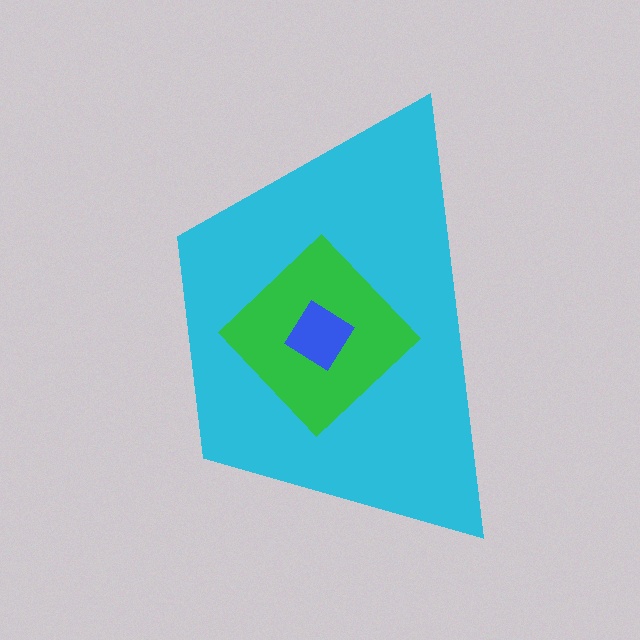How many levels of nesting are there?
3.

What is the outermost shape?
The cyan trapezoid.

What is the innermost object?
The blue diamond.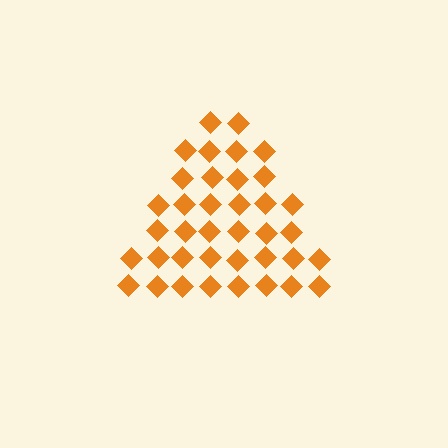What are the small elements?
The small elements are diamonds.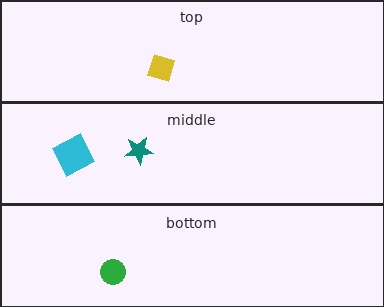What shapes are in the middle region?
The teal star, the cyan square.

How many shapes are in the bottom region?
1.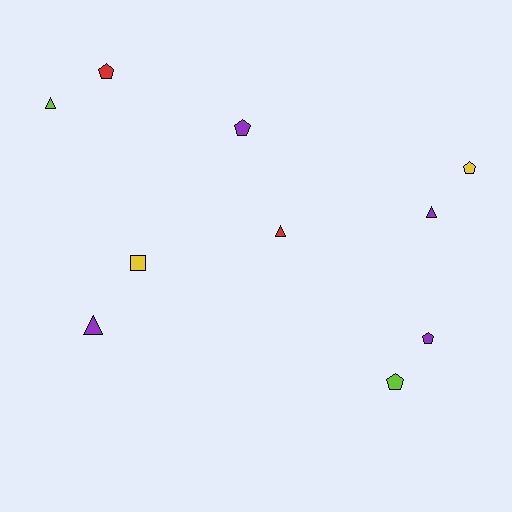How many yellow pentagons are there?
There is 1 yellow pentagon.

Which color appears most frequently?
Purple, with 4 objects.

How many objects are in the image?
There are 10 objects.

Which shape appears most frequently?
Pentagon, with 5 objects.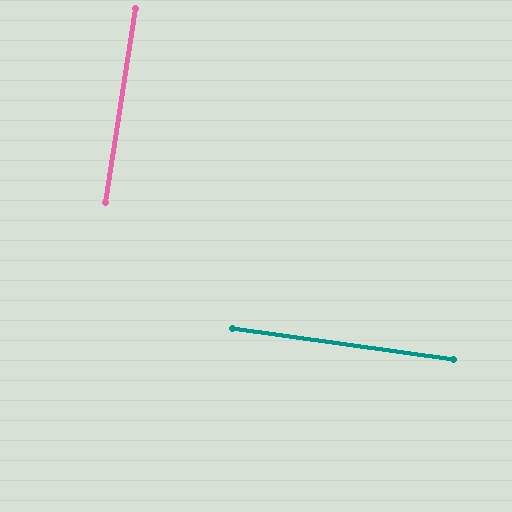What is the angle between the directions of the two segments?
Approximately 89 degrees.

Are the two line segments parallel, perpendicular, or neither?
Perpendicular — they meet at approximately 89°.